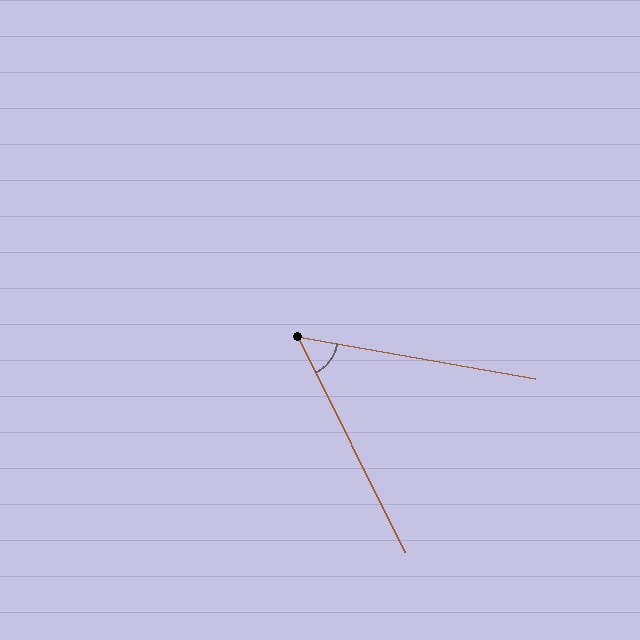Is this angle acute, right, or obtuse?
It is acute.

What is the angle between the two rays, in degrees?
Approximately 54 degrees.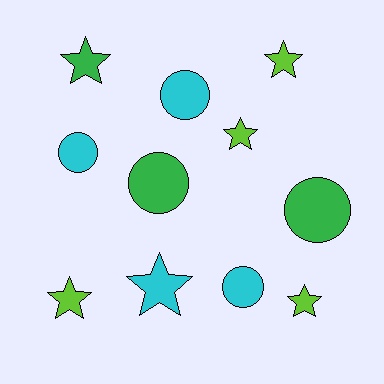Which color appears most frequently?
Lime, with 4 objects.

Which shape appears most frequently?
Star, with 6 objects.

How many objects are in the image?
There are 11 objects.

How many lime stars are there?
There are 4 lime stars.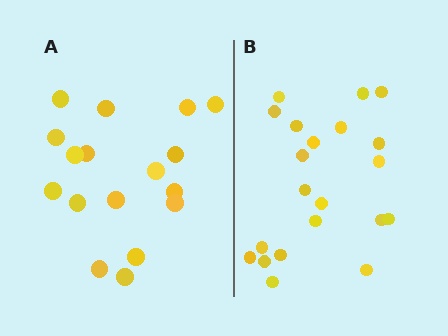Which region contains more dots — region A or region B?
Region B (the right region) has more dots.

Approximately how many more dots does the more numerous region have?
Region B has about 4 more dots than region A.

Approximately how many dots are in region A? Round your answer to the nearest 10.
About 20 dots. (The exact count is 17, which rounds to 20.)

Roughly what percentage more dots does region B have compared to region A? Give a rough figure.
About 25% more.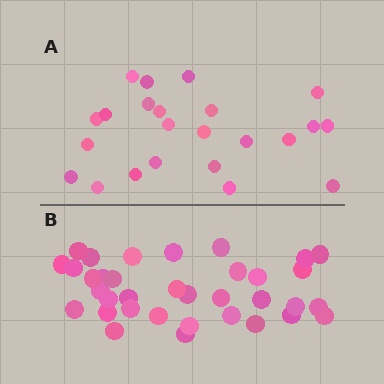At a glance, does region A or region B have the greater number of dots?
Region B (the bottom region) has more dots.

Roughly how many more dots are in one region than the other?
Region B has roughly 12 or so more dots than region A.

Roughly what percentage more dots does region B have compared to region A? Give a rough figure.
About 50% more.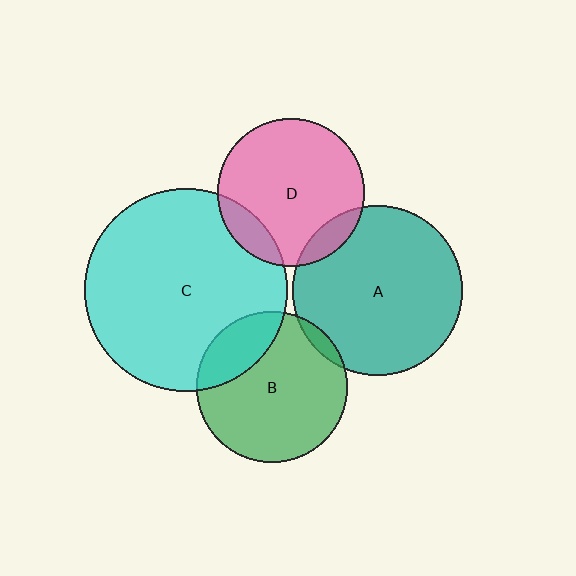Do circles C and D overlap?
Yes.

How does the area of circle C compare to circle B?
Approximately 1.8 times.